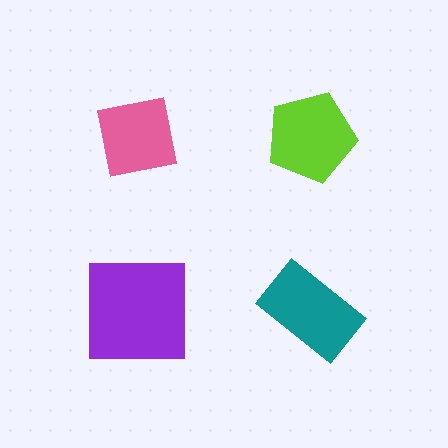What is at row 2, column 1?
A purple square.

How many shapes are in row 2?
2 shapes.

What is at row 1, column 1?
A pink square.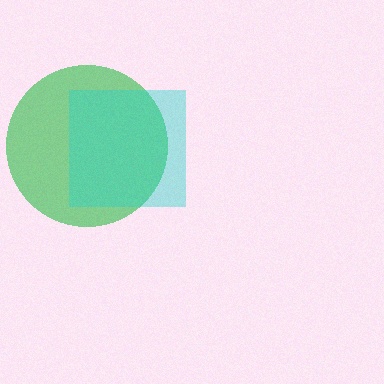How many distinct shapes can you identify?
There are 2 distinct shapes: a green circle, a cyan square.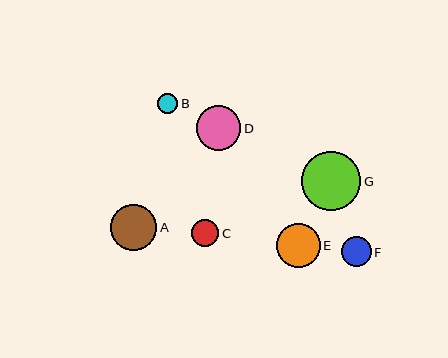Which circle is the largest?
Circle G is the largest with a size of approximately 59 pixels.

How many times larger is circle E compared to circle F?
Circle E is approximately 1.5 times the size of circle F.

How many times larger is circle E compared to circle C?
Circle E is approximately 1.6 times the size of circle C.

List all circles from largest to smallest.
From largest to smallest: G, A, D, E, F, C, B.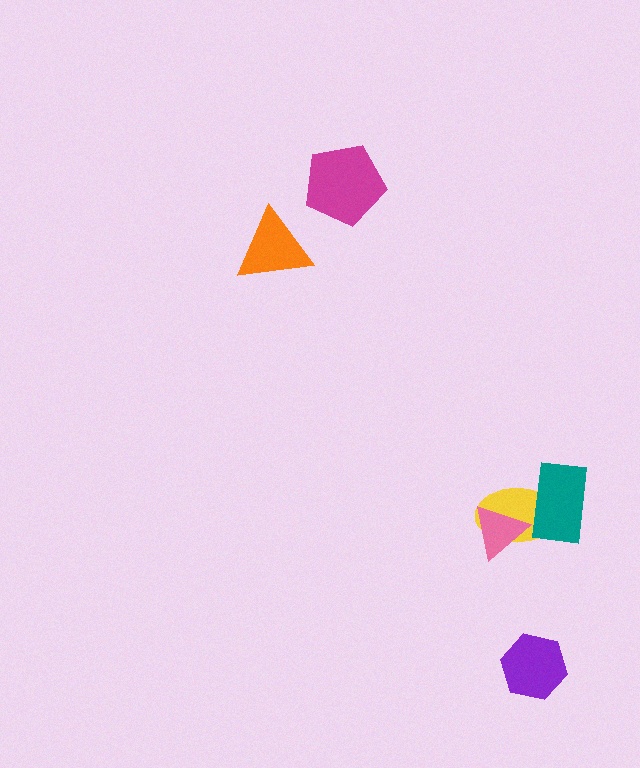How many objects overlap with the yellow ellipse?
2 objects overlap with the yellow ellipse.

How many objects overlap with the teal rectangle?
1 object overlaps with the teal rectangle.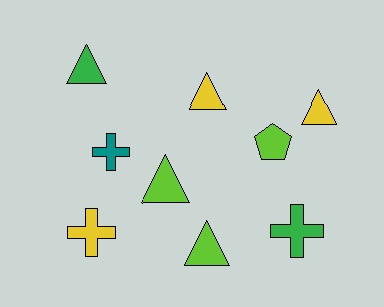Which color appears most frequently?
Yellow, with 3 objects.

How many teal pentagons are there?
There are no teal pentagons.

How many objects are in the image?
There are 9 objects.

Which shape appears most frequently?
Triangle, with 5 objects.